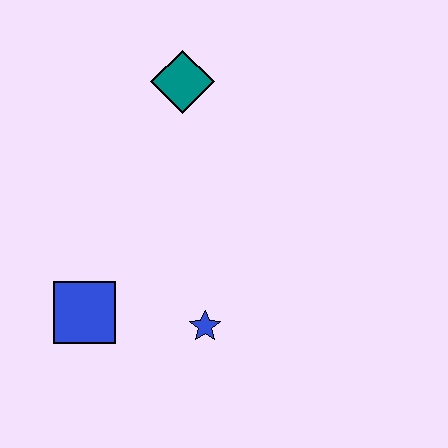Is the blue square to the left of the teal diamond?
Yes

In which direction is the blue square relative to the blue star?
The blue square is to the left of the blue star.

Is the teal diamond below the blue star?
No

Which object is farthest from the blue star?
The teal diamond is farthest from the blue star.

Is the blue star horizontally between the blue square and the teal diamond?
No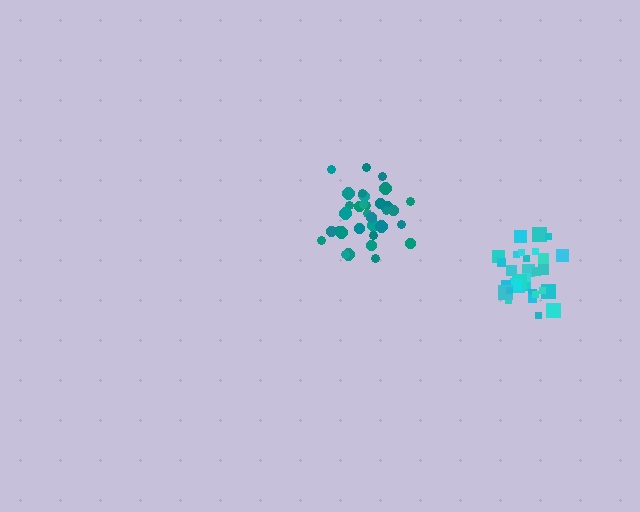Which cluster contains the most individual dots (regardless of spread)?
Teal (35).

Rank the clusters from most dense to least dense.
teal, cyan.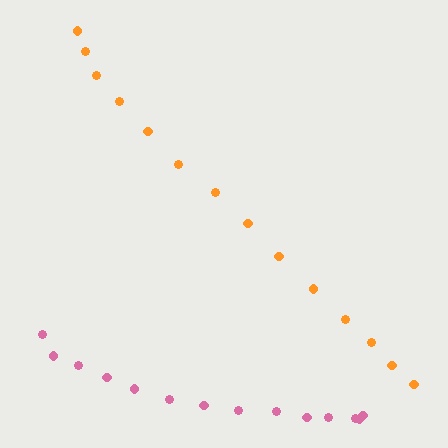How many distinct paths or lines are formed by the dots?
There are 2 distinct paths.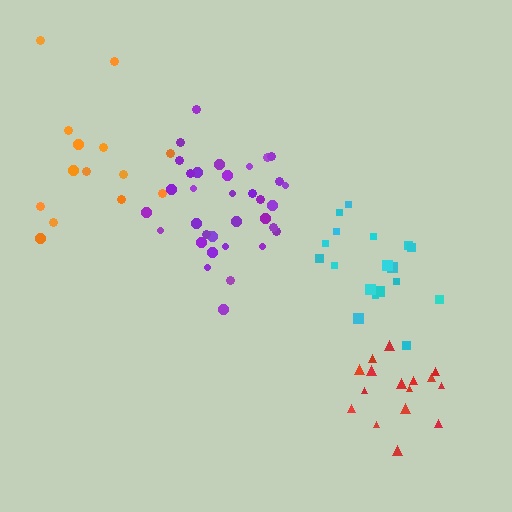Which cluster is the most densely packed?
Red.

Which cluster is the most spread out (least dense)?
Orange.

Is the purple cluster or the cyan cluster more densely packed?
Purple.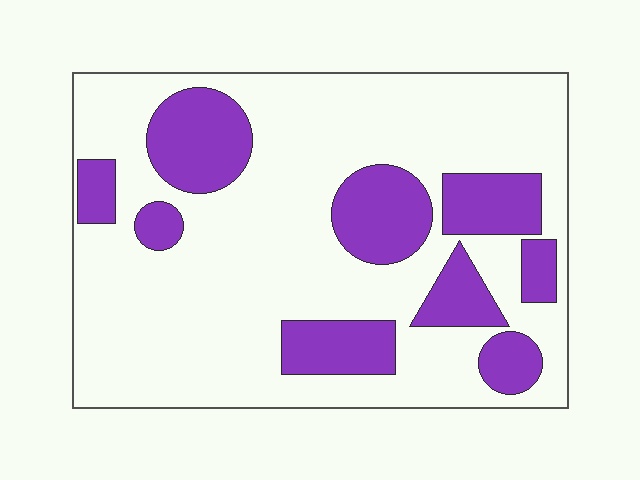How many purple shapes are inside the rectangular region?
9.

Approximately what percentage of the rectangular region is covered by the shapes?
Approximately 25%.